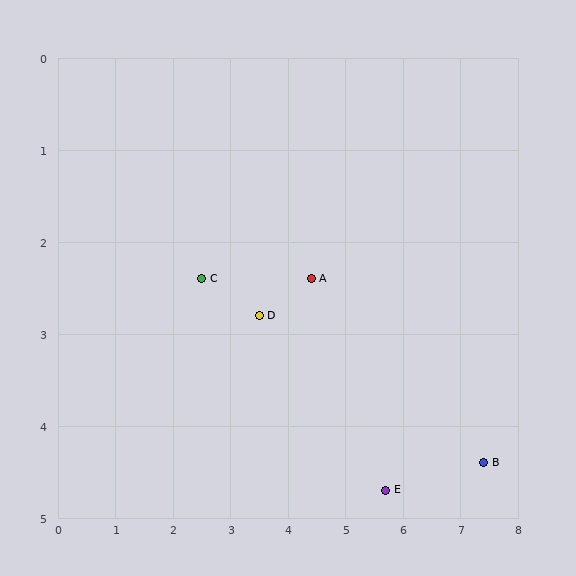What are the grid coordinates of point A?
Point A is at approximately (4.4, 2.4).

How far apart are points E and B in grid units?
Points E and B are about 1.7 grid units apart.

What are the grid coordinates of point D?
Point D is at approximately (3.5, 2.8).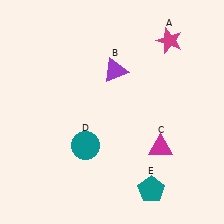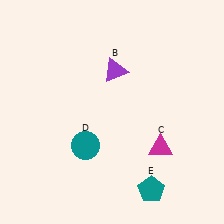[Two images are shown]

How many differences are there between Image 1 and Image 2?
There is 1 difference between the two images.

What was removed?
The magenta star (A) was removed in Image 2.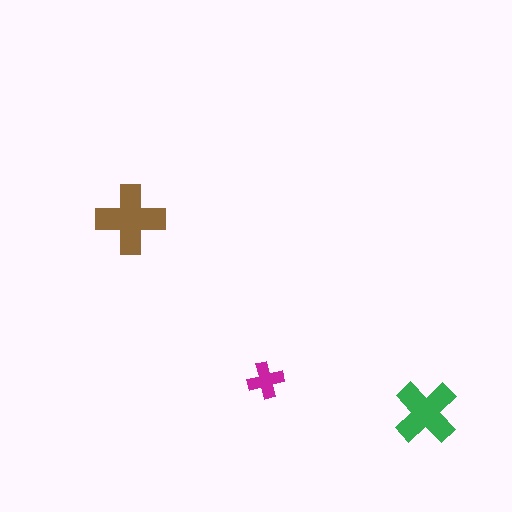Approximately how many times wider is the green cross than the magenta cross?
About 2 times wider.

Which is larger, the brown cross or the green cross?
The brown one.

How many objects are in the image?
There are 3 objects in the image.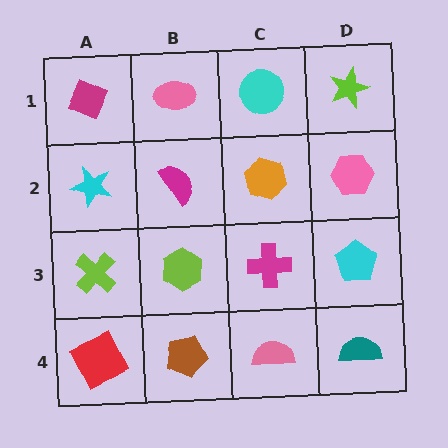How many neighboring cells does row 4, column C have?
3.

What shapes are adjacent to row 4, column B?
A lime hexagon (row 3, column B), a red square (row 4, column A), a pink semicircle (row 4, column C).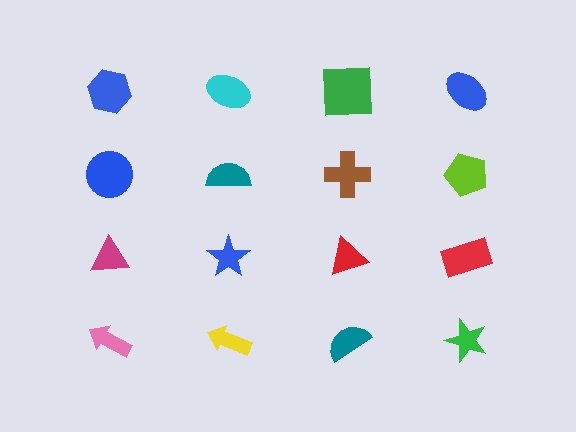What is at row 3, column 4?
A red rectangle.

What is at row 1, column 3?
A green square.